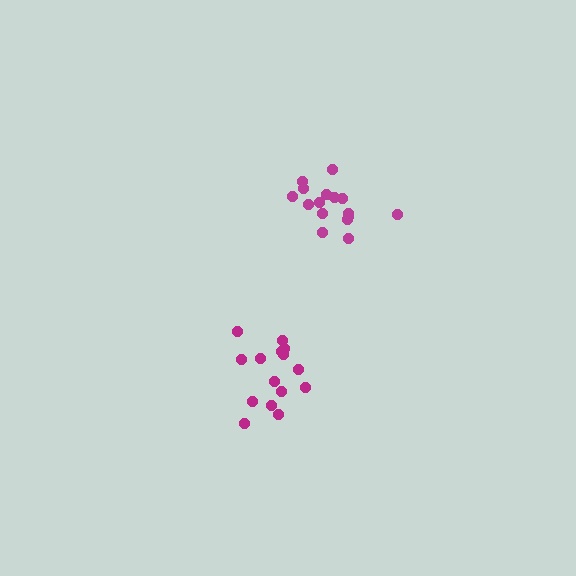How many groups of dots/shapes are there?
There are 2 groups.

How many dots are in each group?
Group 1: 15 dots, Group 2: 16 dots (31 total).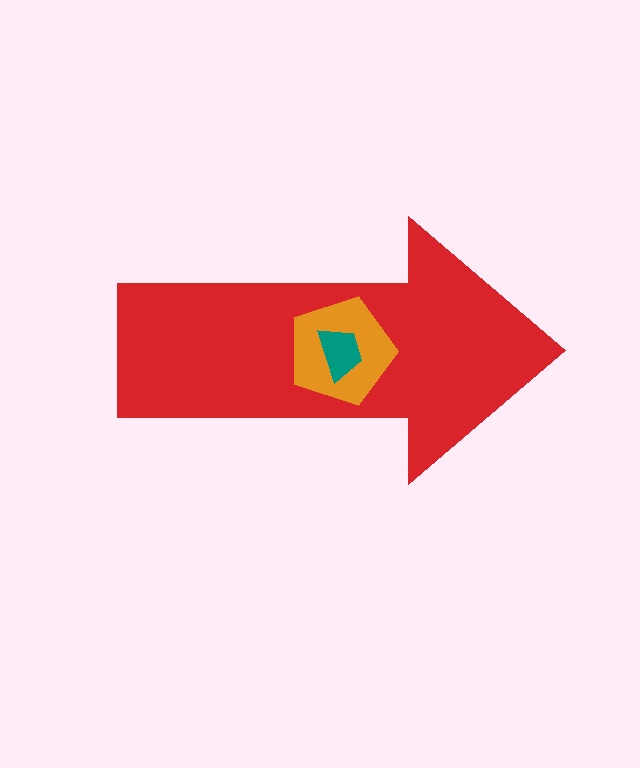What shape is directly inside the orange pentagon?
The teal trapezoid.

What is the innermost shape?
The teal trapezoid.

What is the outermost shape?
The red arrow.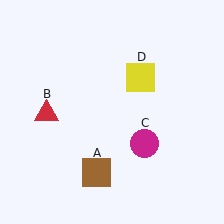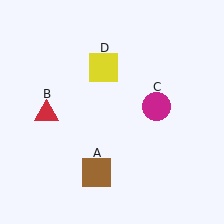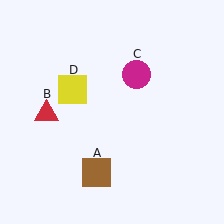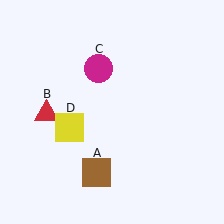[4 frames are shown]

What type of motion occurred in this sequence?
The magenta circle (object C), yellow square (object D) rotated counterclockwise around the center of the scene.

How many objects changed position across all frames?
2 objects changed position: magenta circle (object C), yellow square (object D).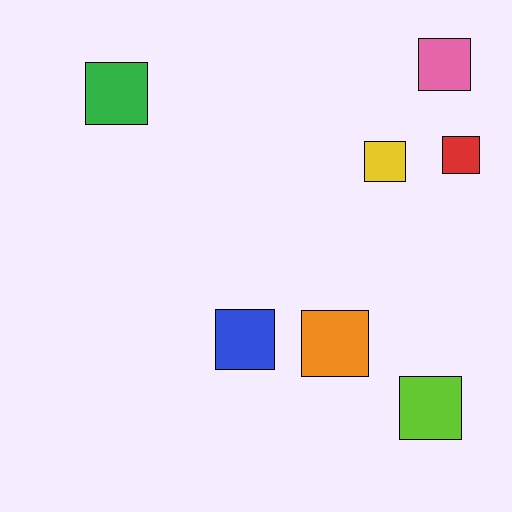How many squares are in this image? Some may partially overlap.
There are 7 squares.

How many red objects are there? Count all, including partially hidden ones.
There is 1 red object.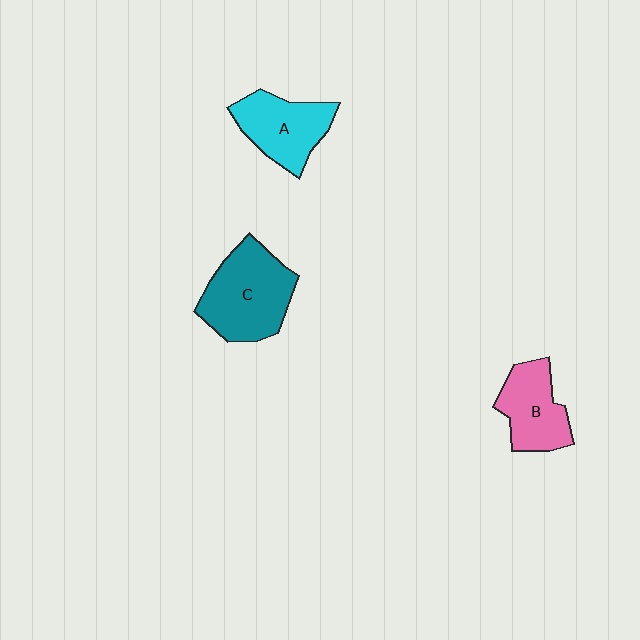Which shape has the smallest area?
Shape B (pink).